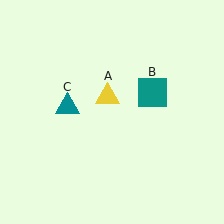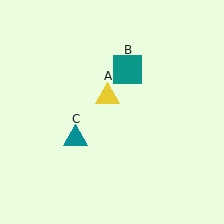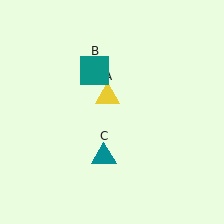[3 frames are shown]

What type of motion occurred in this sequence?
The teal square (object B), teal triangle (object C) rotated counterclockwise around the center of the scene.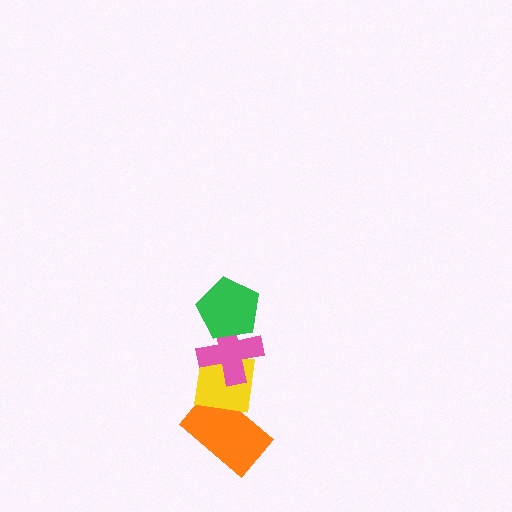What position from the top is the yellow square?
The yellow square is 3rd from the top.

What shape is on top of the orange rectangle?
The yellow square is on top of the orange rectangle.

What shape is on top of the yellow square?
The pink cross is on top of the yellow square.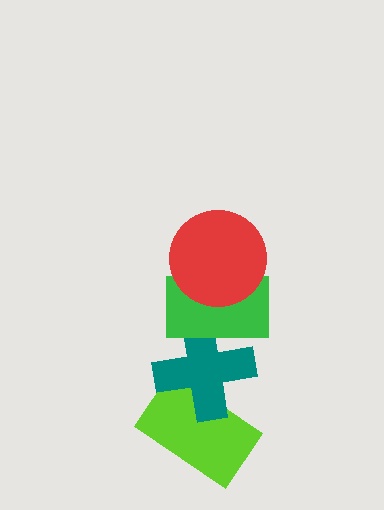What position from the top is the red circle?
The red circle is 1st from the top.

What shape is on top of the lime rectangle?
The teal cross is on top of the lime rectangle.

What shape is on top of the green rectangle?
The red circle is on top of the green rectangle.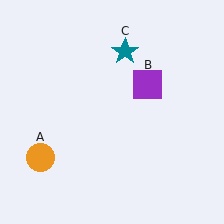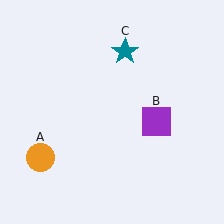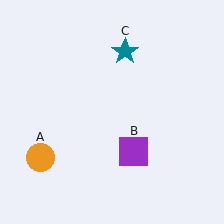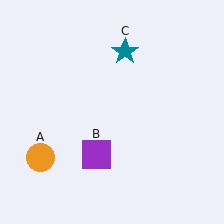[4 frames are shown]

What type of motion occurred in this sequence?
The purple square (object B) rotated clockwise around the center of the scene.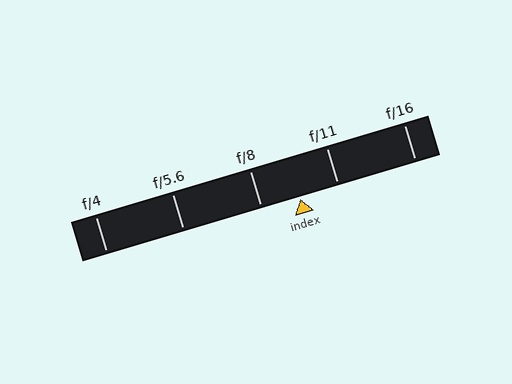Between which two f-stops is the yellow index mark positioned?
The index mark is between f/8 and f/11.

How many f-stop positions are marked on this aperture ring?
There are 5 f-stop positions marked.